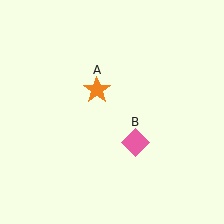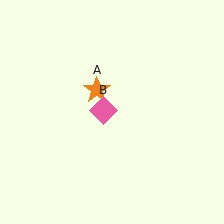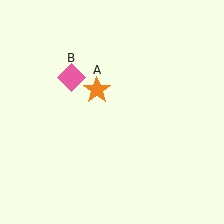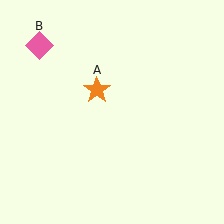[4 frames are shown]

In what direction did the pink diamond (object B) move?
The pink diamond (object B) moved up and to the left.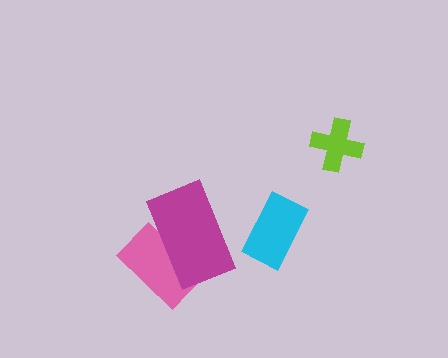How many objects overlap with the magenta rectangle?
1 object overlaps with the magenta rectangle.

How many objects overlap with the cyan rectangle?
0 objects overlap with the cyan rectangle.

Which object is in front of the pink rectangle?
The magenta rectangle is in front of the pink rectangle.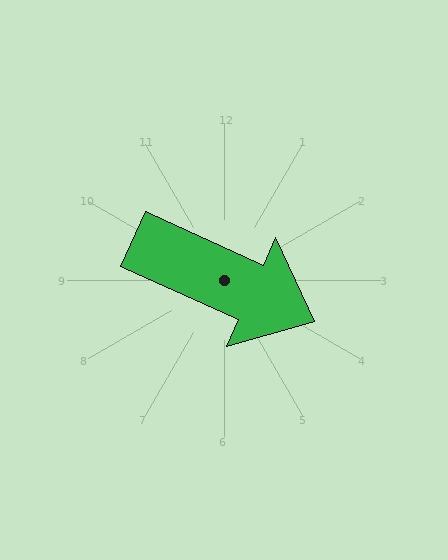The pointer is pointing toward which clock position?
Roughly 4 o'clock.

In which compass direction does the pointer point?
Southeast.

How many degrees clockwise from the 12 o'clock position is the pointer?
Approximately 114 degrees.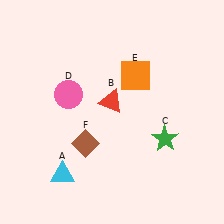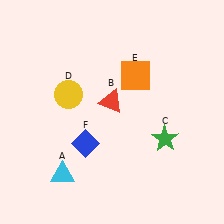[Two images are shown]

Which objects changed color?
D changed from pink to yellow. F changed from brown to blue.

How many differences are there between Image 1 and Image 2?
There are 2 differences between the two images.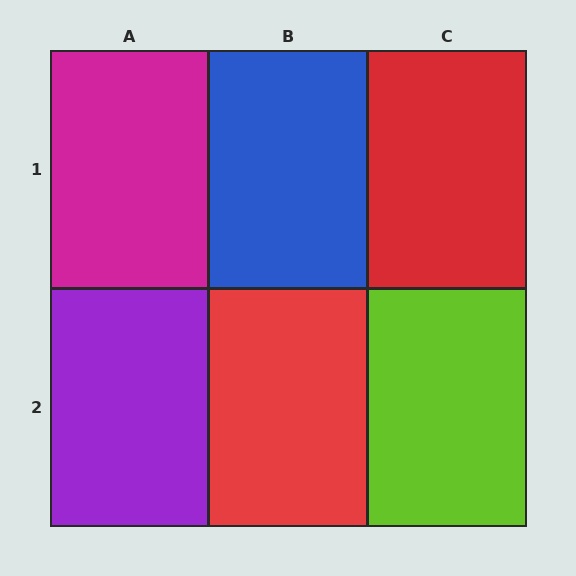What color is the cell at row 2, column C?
Lime.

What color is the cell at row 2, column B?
Red.